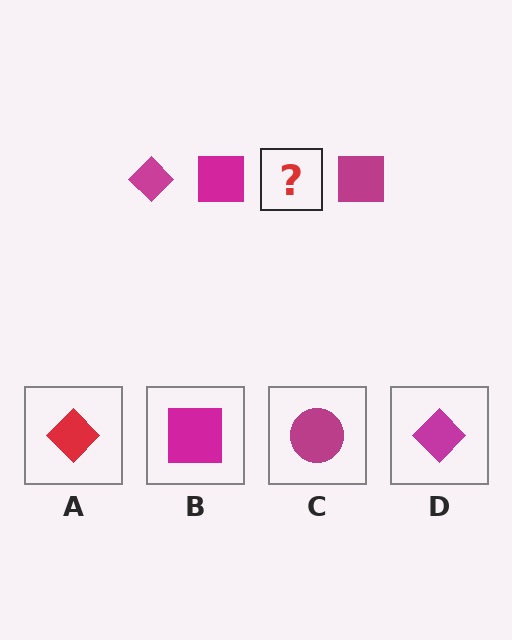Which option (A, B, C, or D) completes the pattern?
D.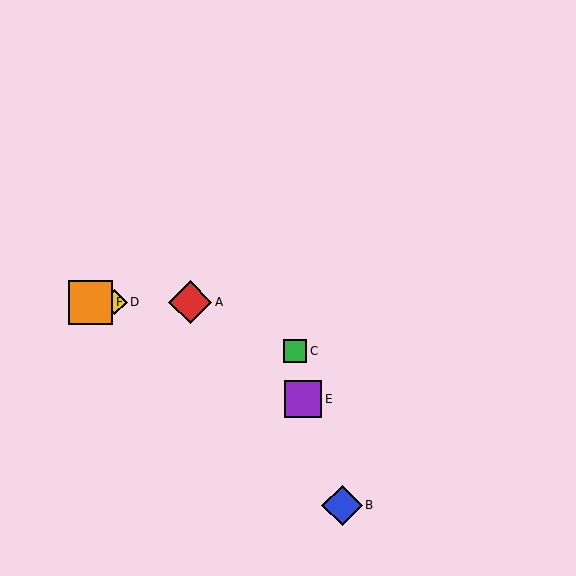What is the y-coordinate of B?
Object B is at y≈505.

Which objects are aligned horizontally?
Objects A, D, F are aligned horizontally.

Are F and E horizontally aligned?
No, F is at y≈302 and E is at y≈399.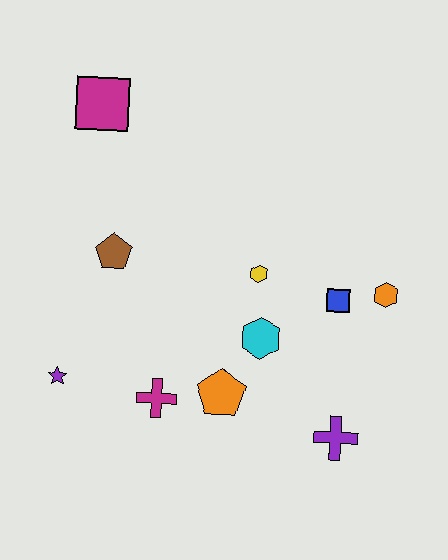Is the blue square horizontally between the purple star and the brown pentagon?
No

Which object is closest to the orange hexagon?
The blue square is closest to the orange hexagon.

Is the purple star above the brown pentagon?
No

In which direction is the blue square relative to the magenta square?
The blue square is to the right of the magenta square.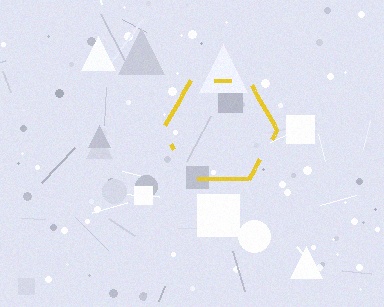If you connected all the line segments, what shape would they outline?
They would outline a hexagon.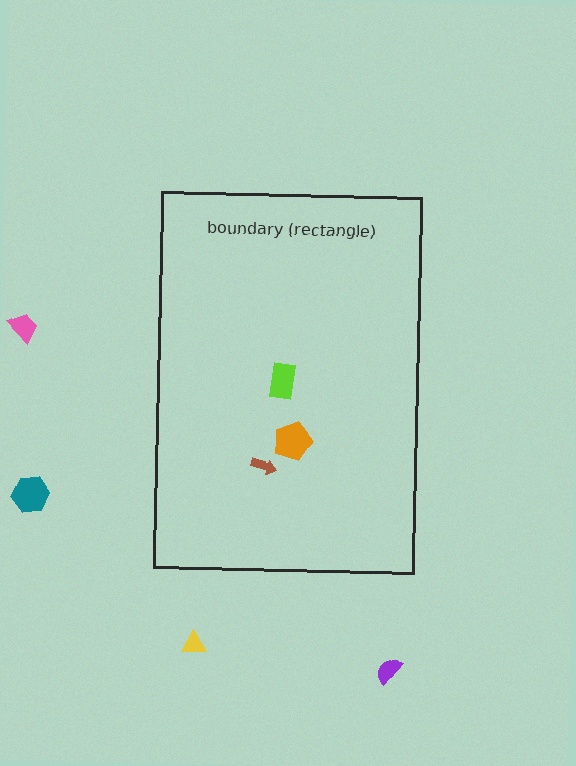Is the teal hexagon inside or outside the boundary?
Outside.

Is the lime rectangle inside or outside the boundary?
Inside.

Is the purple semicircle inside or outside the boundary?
Outside.